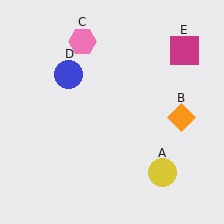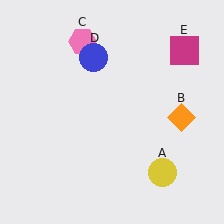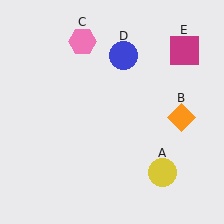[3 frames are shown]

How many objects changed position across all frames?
1 object changed position: blue circle (object D).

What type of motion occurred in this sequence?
The blue circle (object D) rotated clockwise around the center of the scene.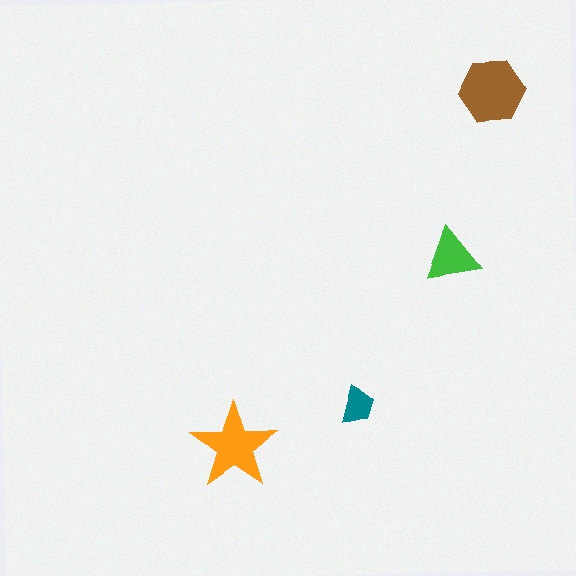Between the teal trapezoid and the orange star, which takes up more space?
The orange star.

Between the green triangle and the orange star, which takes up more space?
The orange star.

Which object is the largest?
The brown hexagon.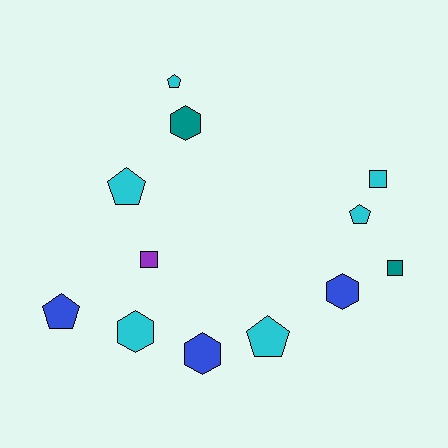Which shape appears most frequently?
Pentagon, with 5 objects.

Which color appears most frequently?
Cyan, with 6 objects.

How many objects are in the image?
There are 12 objects.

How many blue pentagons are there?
There is 1 blue pentagon.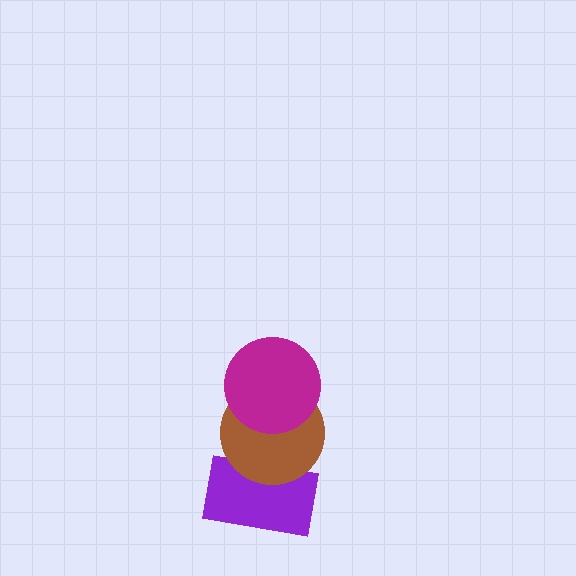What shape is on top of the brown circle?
The magenta circle is on top of the brown circle.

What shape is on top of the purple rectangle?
The brown circle is on top of the purple rectangle.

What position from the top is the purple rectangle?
The purple rectangle is 3rd from the top.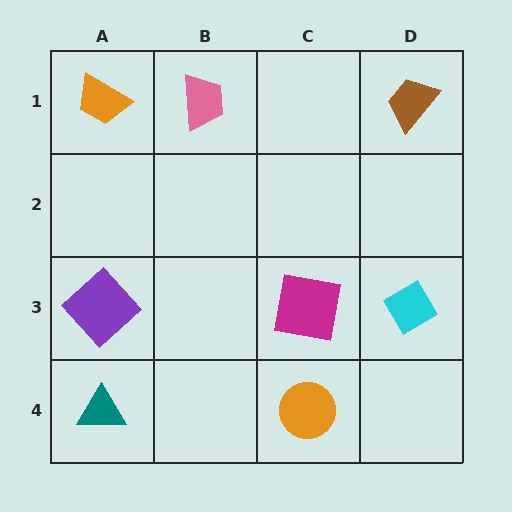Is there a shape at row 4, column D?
No, that cell is empty.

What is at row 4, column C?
An orange circle.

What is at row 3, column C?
A magenta square.